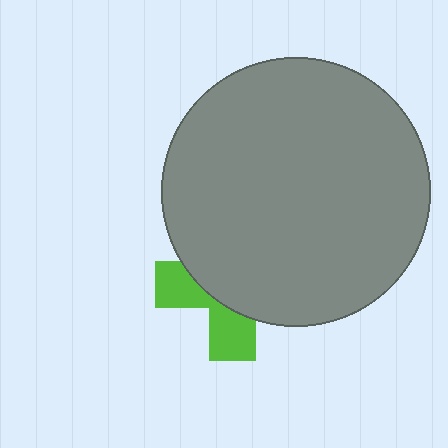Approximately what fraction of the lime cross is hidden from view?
Roughly 64% of the lime cross is hidden behind the gray circle.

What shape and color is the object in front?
The object in front is a gray circle.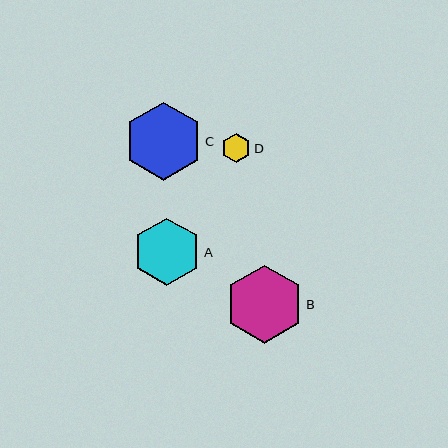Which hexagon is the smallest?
Hexagon D is the smallest with a size of approximately 29 pixels.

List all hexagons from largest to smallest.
From largest to smallest: C, B, A, D.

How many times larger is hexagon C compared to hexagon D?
Hexagon C is approximately 2.7 times the size of hexagon D.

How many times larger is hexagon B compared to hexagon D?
Hexagon B is approximately 2.7 times the size of hexagon D.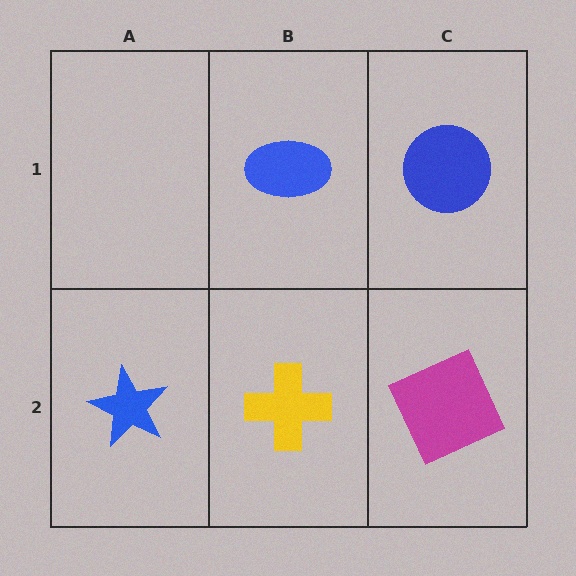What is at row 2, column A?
A blue star.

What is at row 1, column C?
A blue circle.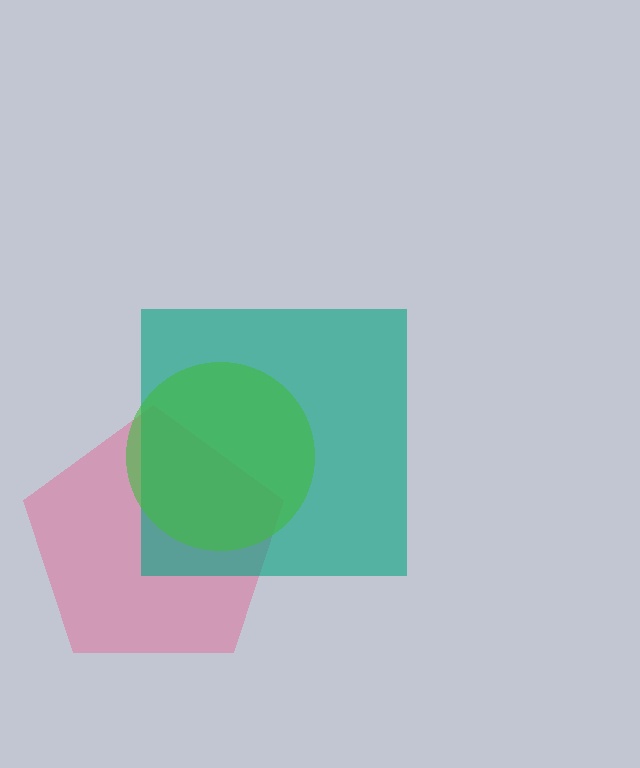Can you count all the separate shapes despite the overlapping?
Yes, there are 3 separate shapes.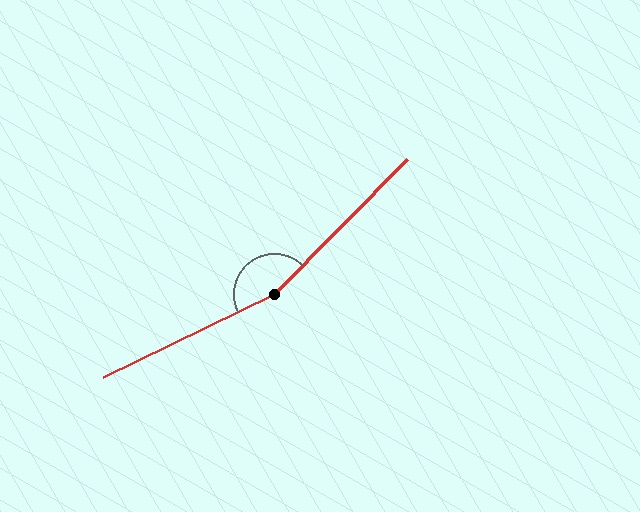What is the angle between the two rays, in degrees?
Approximately 160 degrees.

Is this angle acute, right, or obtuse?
It is obtuse.